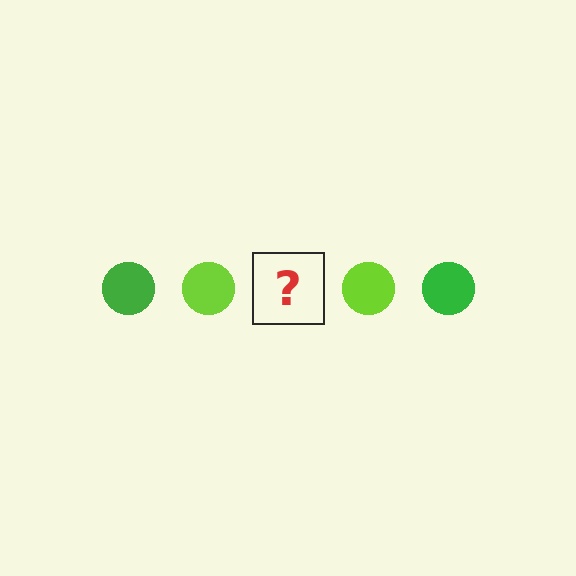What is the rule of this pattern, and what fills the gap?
The rule is that the pattern cycles through green, lime circles. The gap should be filled with a green circle.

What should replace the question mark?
The question mark should be replaced with a green circle.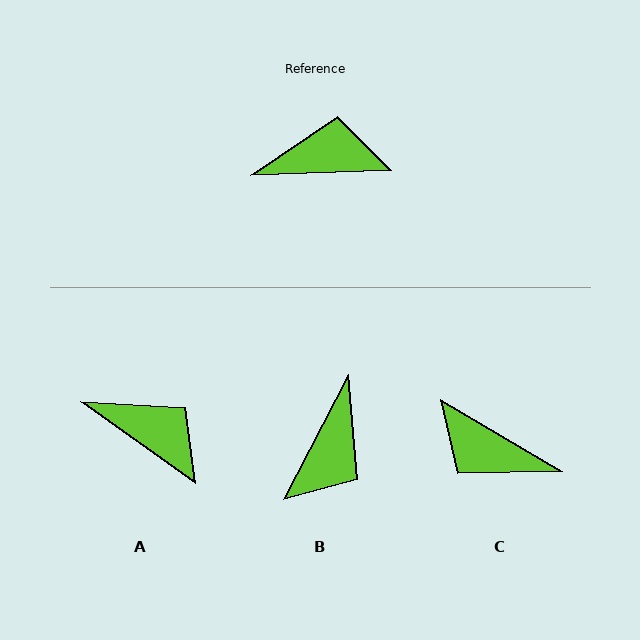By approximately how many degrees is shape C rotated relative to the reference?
Approximately 148 degrees counter-clockwise.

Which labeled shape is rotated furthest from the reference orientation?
C, about 148 degrees away.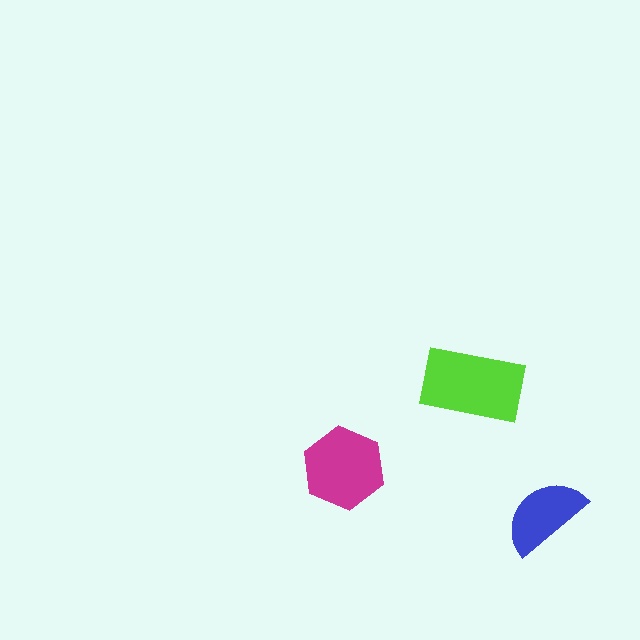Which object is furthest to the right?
The blue semicircle is rightmost.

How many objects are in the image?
There are 3 objects in the image.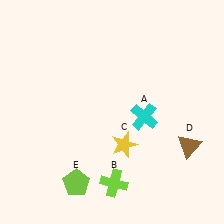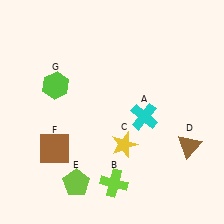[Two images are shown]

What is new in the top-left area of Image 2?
A lime hexagon (G) was added in the top-left area of Image 2.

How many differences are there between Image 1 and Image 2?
There are 2 differences between the two images.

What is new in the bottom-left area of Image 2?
A brown square (F) was added in the bottom-left area of Image 2.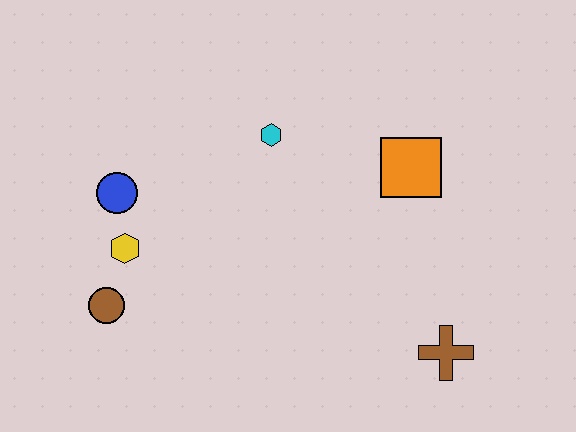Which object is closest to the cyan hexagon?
The orange square is closest to the cyan hexagon.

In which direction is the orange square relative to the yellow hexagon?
The orange square is to the right of the yellow hexagon.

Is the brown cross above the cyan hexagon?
No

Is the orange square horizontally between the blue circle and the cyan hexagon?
No